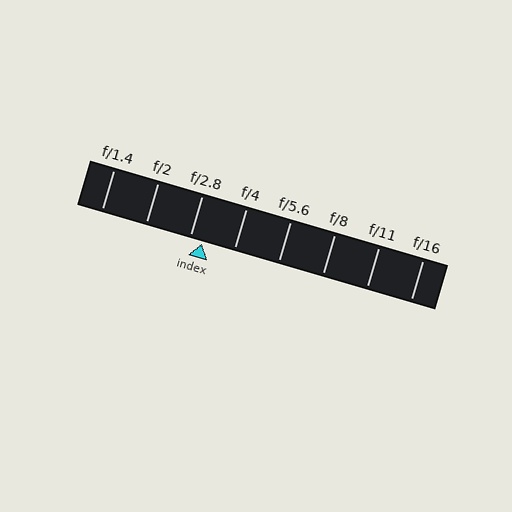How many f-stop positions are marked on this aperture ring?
There are 8 f-stop positions marked.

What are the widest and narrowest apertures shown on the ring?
The widest aperture shown is f/1.4 and the narrowest is f/16.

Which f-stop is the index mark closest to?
The index mark is closest to f/2.8.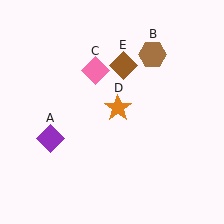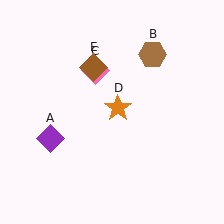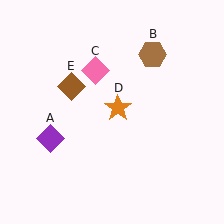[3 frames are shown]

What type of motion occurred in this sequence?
The brown diamond (object E) rotated counterclockwise around the center of the scene.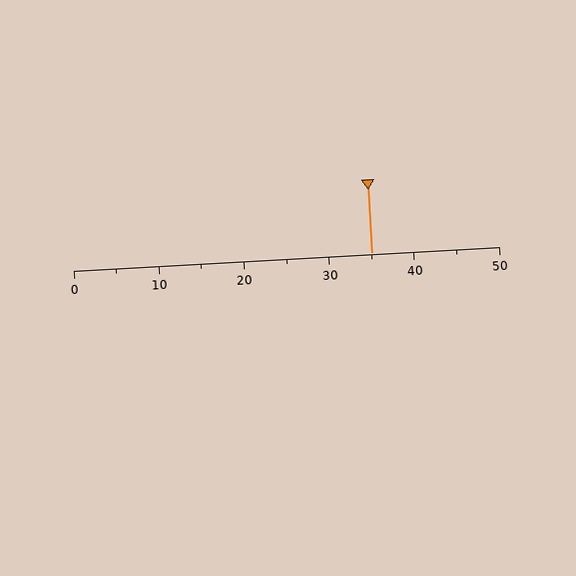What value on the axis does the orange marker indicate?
The marker indicates approximately 35.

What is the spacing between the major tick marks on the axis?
The major ticks are spaced 10 apart.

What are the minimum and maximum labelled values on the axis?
The axis runs from 0 to 50.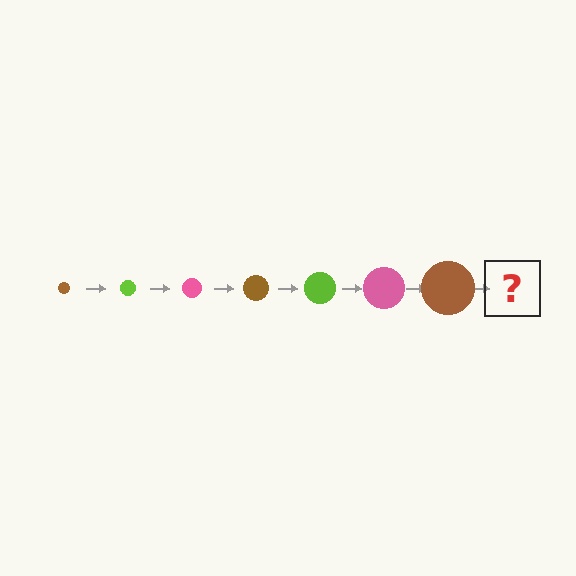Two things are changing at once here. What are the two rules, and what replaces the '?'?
The two rules are that the circle grows larger each step and the color cycles through brown, lime, and pink. The '?' should be a lime circle, larger than the previous one.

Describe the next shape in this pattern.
It should be a lime circle, larger than the previous one.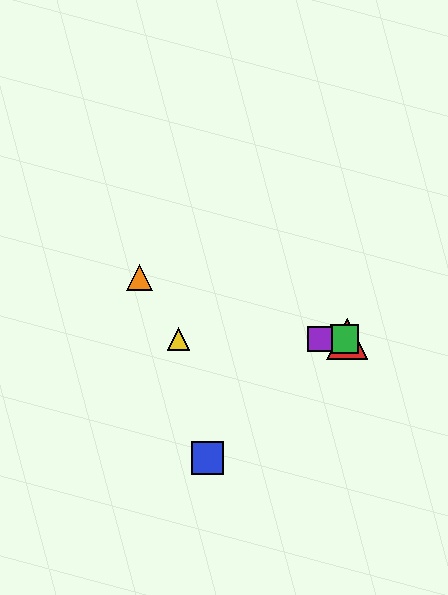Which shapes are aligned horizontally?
The red triangle, the green square, the yellow triangle, the purple square are aligned horizontally.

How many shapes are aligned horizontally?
4 shapes (the red triangle, the green square, the yellow triangle, the purple square) are aligned horizontally.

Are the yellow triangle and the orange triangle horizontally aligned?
No, the yellow triangle is at y≈339 and the orange triangle is at y≈278.